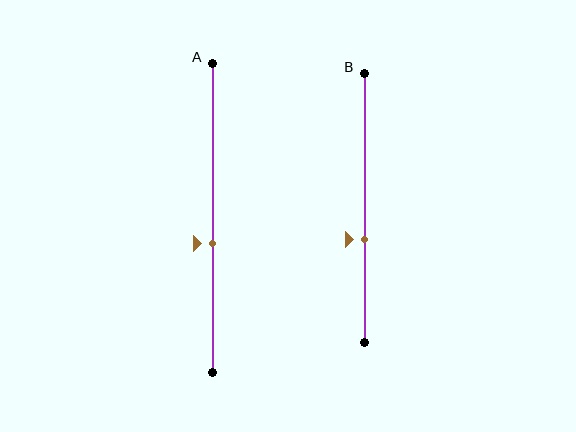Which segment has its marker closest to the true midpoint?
Segment A has its marker closest to the true midpoint.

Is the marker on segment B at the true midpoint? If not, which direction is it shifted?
No, the marker on segment B is shifted downward by about 12% of the segment length.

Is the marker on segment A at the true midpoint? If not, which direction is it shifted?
No, the marker on segment A is shifted downward by about 8% of the segment length.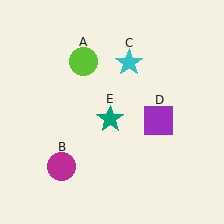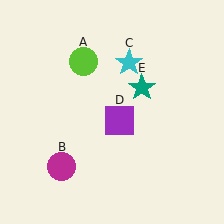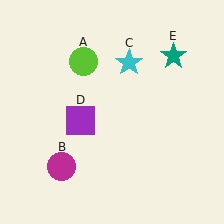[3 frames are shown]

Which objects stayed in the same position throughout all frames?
Lime circle (object A) and magenta circle (object B) and cyan star (object C) remained stationary.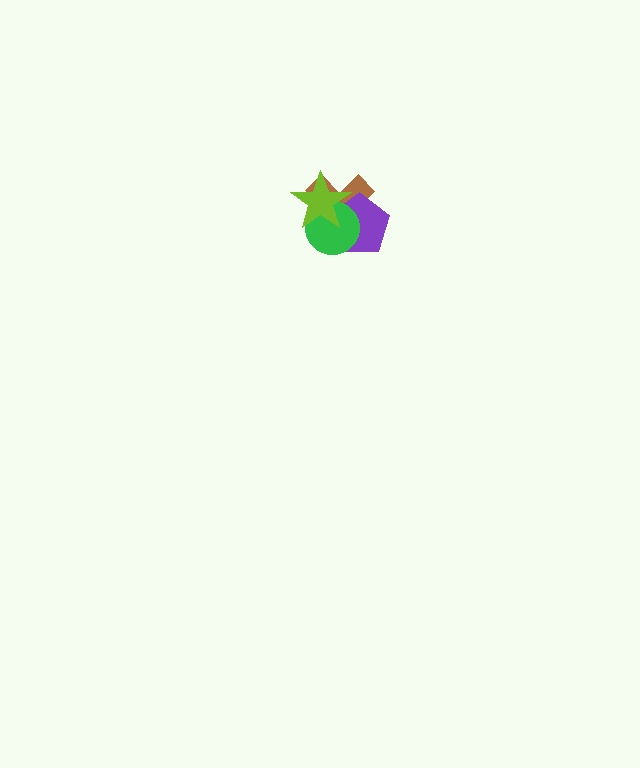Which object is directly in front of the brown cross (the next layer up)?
The purple pentagon is directly in front of the brown cross.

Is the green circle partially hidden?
Yes, it is partially covered by another shape.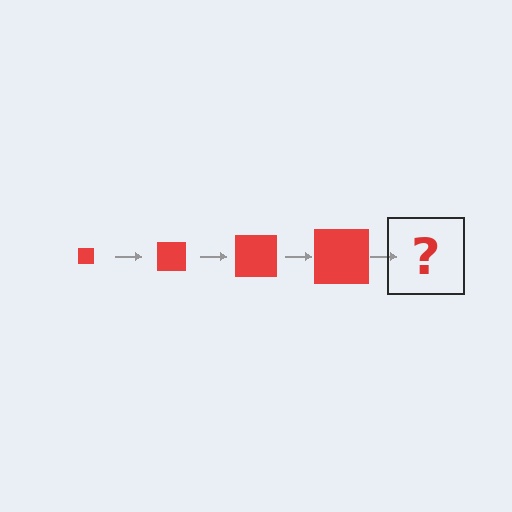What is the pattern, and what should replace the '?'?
The pattern is that the square gets progressively larger each step. The '?' should be a red square, larger than the previous one.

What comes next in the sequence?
The next element should be a red square, larger than the previous one.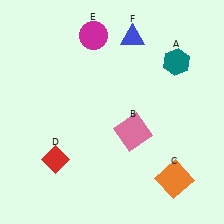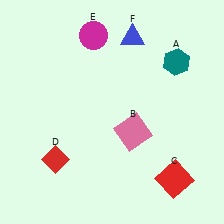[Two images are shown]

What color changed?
The square (C) changed from orange in Image 1 to red in Image 2.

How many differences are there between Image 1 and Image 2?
There is 1 difference between the two images.